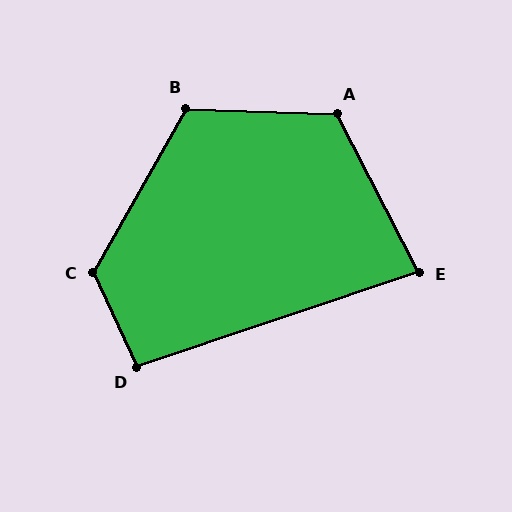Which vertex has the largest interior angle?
C, at approximately 126 degrees.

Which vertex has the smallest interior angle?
E, at approximately 81 degrees.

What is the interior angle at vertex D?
Approximately 96 degrees (obtuse).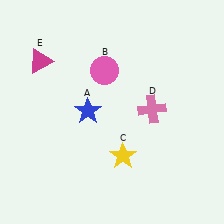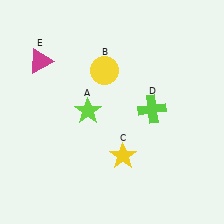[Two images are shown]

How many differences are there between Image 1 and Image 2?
There are 3 differences between the two images.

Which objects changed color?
A changed from blue to lime. B changed from pink to yellow. D changed from pink to lime.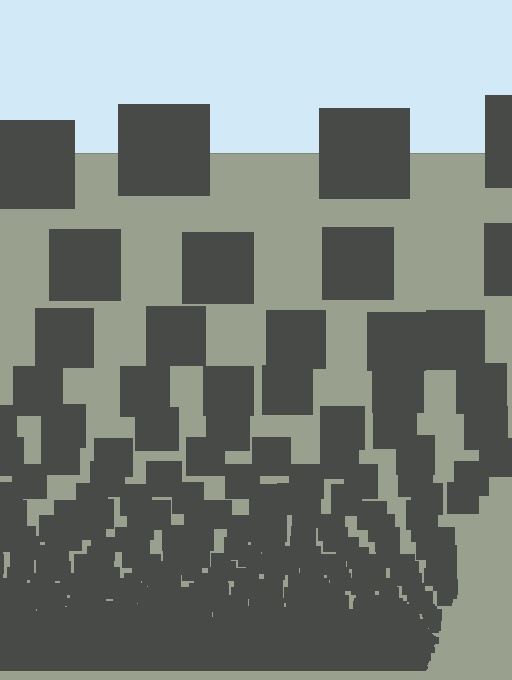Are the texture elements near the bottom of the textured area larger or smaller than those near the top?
Smaller. The gradient is inverted — elements near the bottom are smaller and denser.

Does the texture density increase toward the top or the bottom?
Density increases toward the bottom.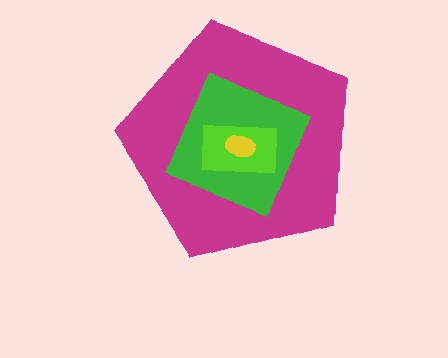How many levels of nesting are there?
4.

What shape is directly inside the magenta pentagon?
The green diamond.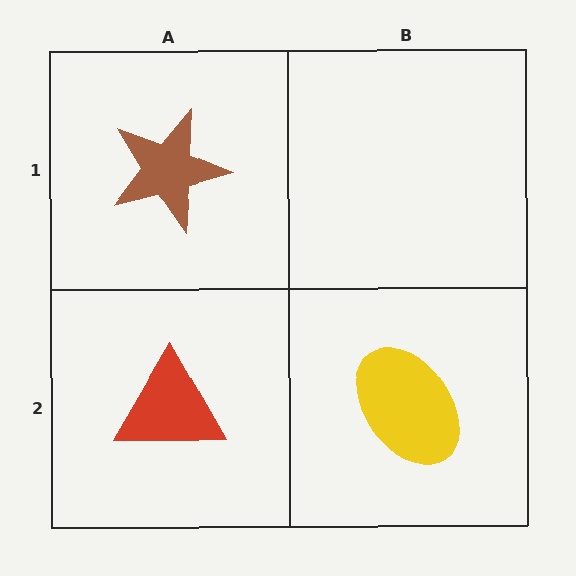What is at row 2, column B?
A yellow ellipse.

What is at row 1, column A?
A brown star.